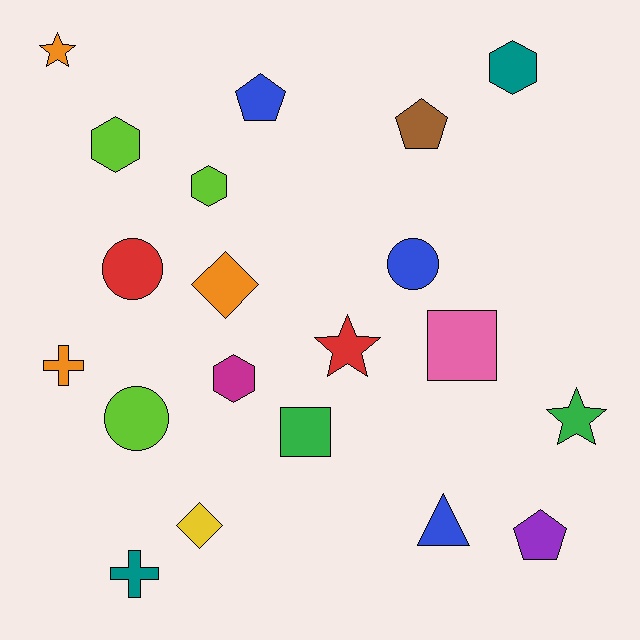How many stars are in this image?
There are 3 stars.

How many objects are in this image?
There are 20 objects.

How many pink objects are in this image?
There is 1 pink object.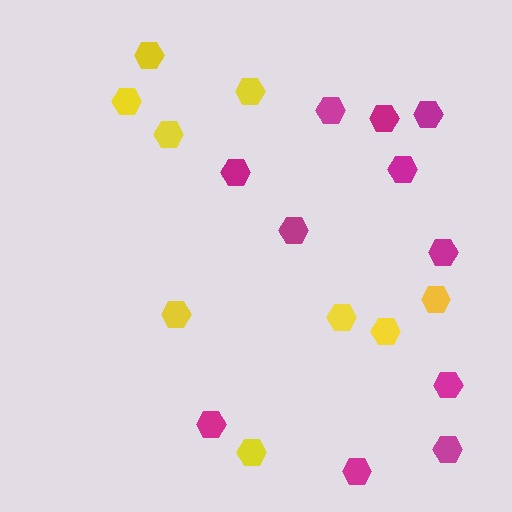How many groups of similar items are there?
There are 2 groups: one group of magenta hexagons (11) and one group of yellow hexagons (9).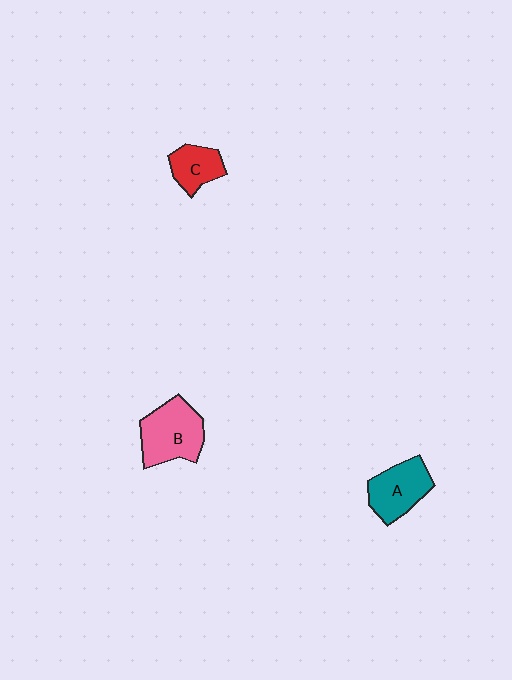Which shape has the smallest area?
Shape C (red).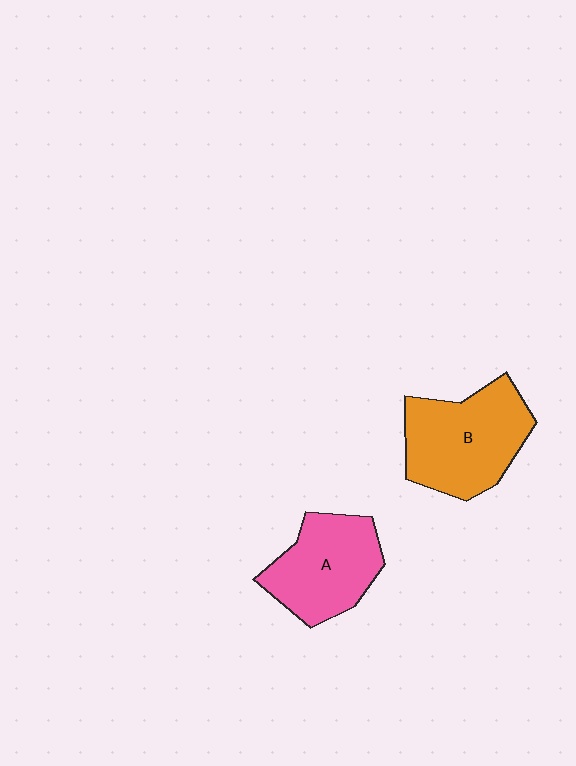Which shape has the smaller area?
Shape A (pink).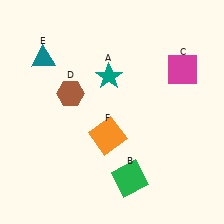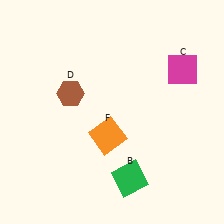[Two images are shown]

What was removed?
The teal star (A), the teal triangle (E) were removed in Image 2.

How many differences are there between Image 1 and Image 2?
There are 2 differences between the two images.